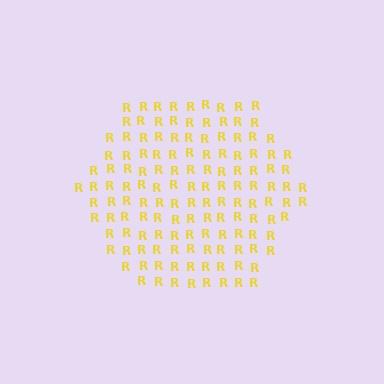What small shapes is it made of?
It is made of small letter R's.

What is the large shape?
The large shape is a hexagon.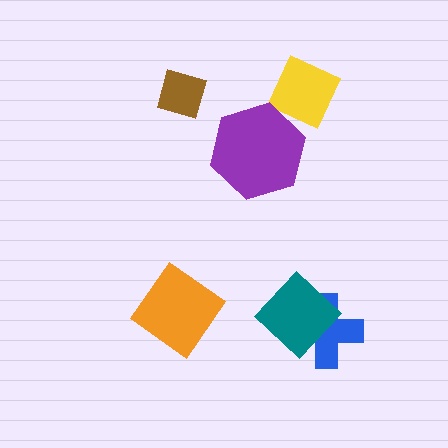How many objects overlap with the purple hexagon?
1 object overlaps with the purple hexagon.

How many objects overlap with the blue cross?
1 object overlaps with the blue cross.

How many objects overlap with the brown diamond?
0 objects overlap with the brown diamond.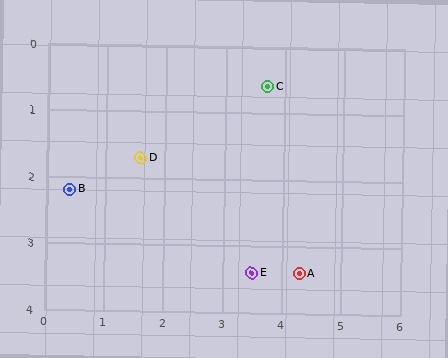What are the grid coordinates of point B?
Point B is at approximately (0.4, 2.2).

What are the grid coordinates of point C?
Point C is at approximately (3.7, 0.6).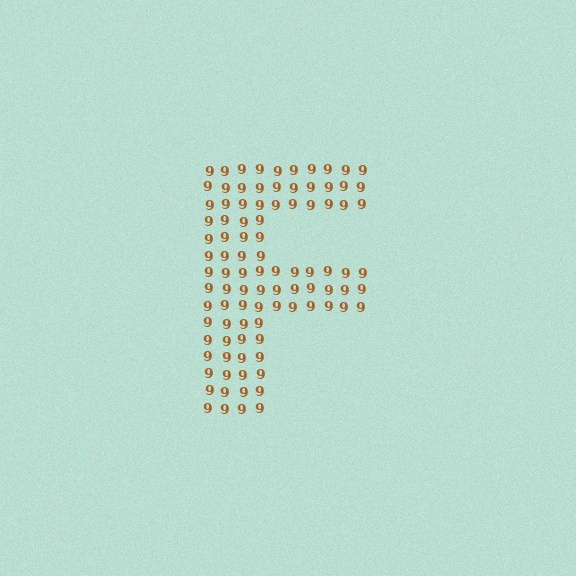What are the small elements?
The small elements are digit 9's.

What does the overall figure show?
The overall figure shows the letter F.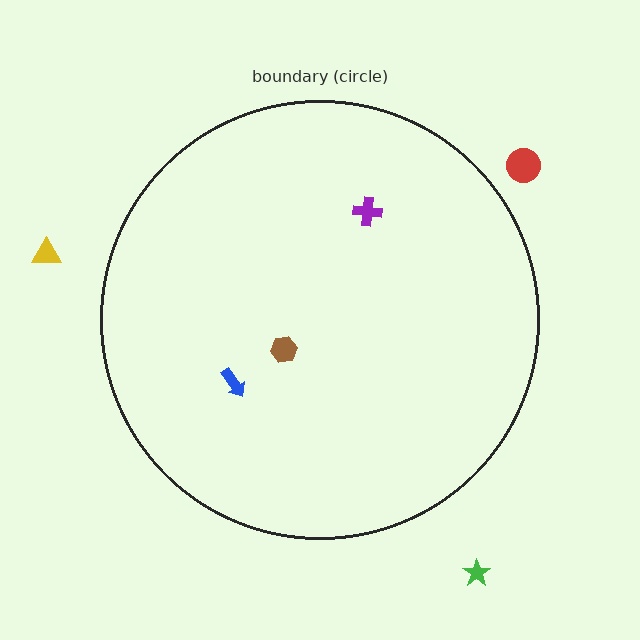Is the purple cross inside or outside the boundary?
Inside.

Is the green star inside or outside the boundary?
Outside.